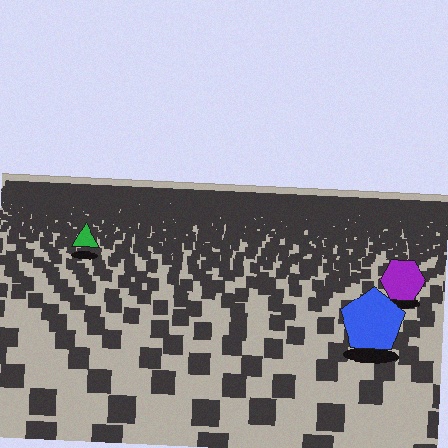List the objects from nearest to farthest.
From nearest to farthest: the blue pentagon, the purple hexagon, the green triangle.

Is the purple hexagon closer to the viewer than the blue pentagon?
No. The blue pentagon is closer — you can tell from the texture gradient: the ground texture is coarser near it.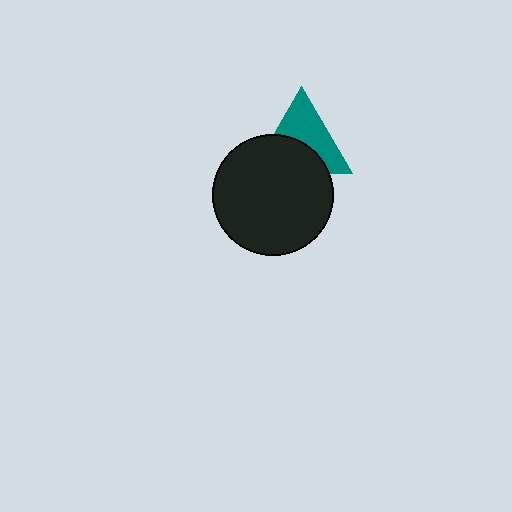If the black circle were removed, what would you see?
You would see the complete teal triangle.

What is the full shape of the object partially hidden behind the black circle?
The partially hidden object is a teal triangle.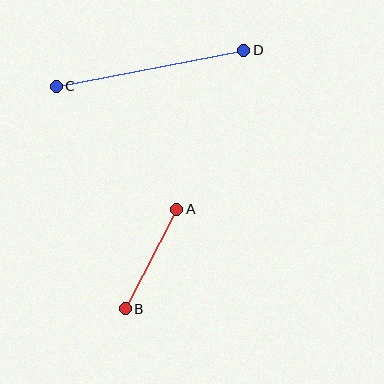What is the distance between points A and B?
The distance is approximately 112 pixels.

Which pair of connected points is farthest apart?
Points C and D are farthest apart.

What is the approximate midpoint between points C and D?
The midpoint is at approximately (150, 68) pixels.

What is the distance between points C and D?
The distance is approximately 191 pixels.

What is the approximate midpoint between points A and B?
The midpoint is at approximately (151, 259) pixels.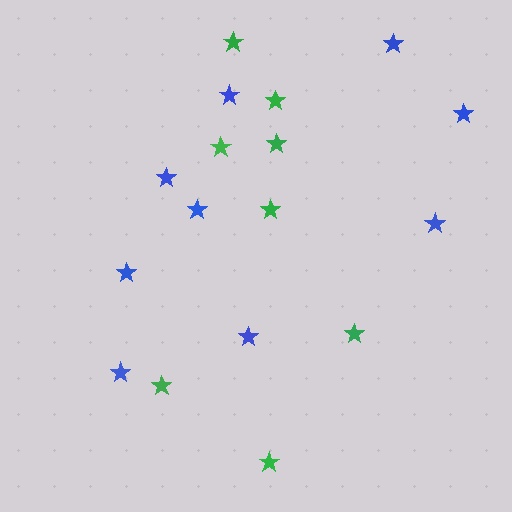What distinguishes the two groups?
There are 2 groups: one group of green stars (8) and one group of blue stars (9).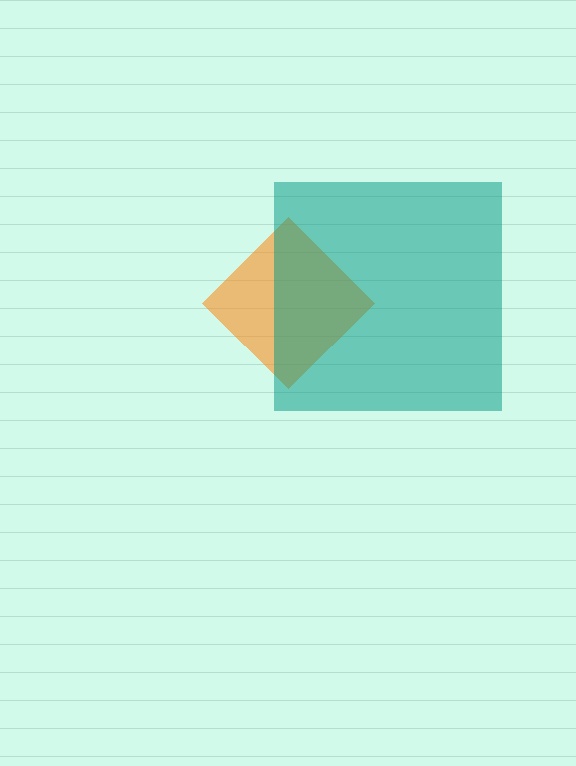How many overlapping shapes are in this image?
There are 2 overlapping shapes in the image.